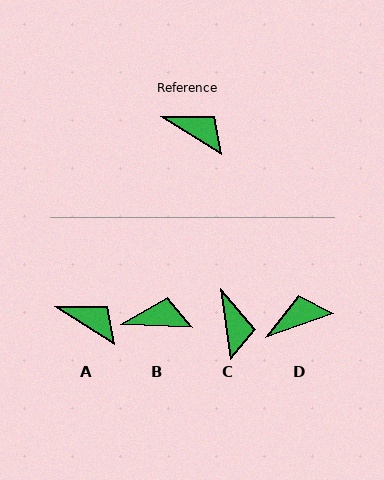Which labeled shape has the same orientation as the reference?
A.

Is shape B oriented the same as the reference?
No, it is off by about 30 degrees.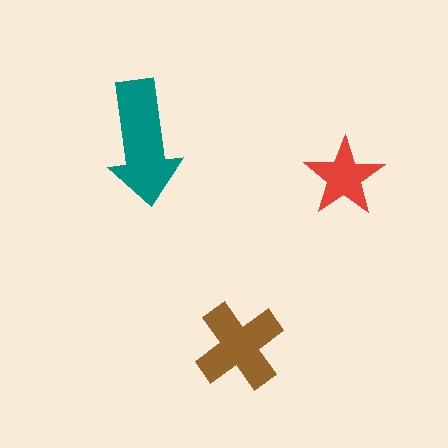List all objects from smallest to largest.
The red star, the brown cross, the teal arrow.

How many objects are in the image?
There are 3 objects in the image.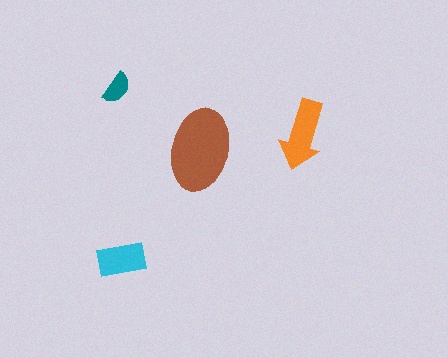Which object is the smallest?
The teal semicircle.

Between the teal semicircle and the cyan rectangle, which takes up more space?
The cyan rectangle.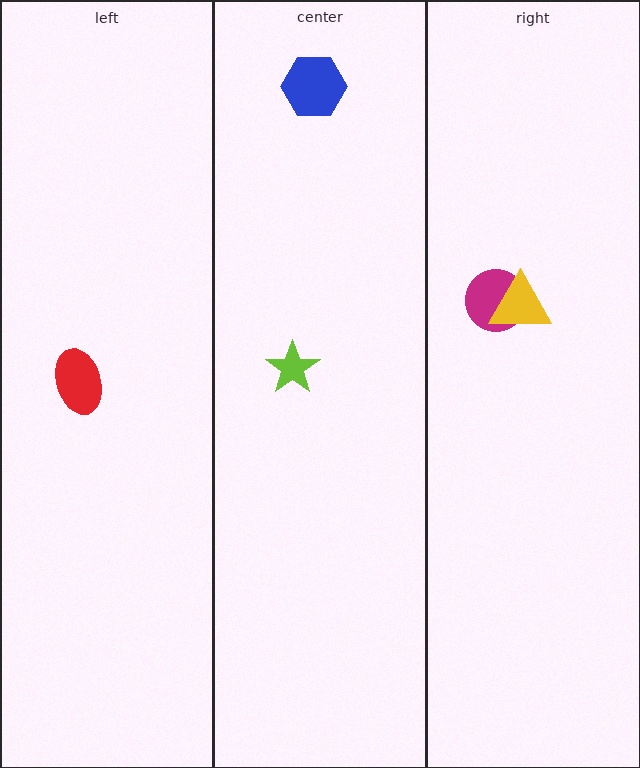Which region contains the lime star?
The center region.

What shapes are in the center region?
The blue hexagon, the lime star.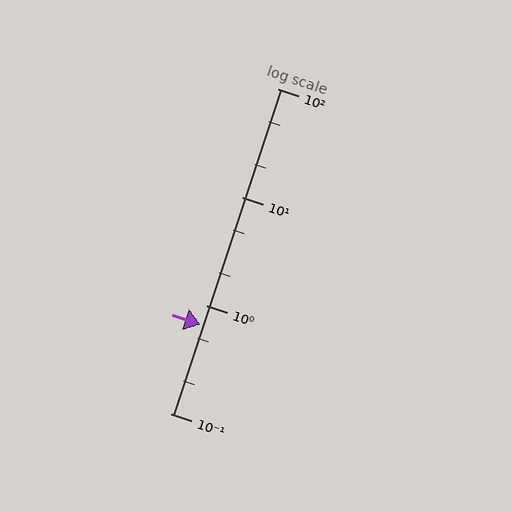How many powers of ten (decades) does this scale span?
The scale spans 3 decades, from 0.1 to 100.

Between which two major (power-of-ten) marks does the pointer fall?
The pointer is between 0.1 and 1.